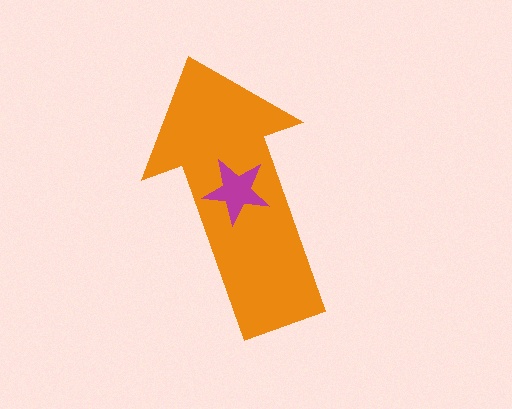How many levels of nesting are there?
2.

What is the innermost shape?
The magenta star.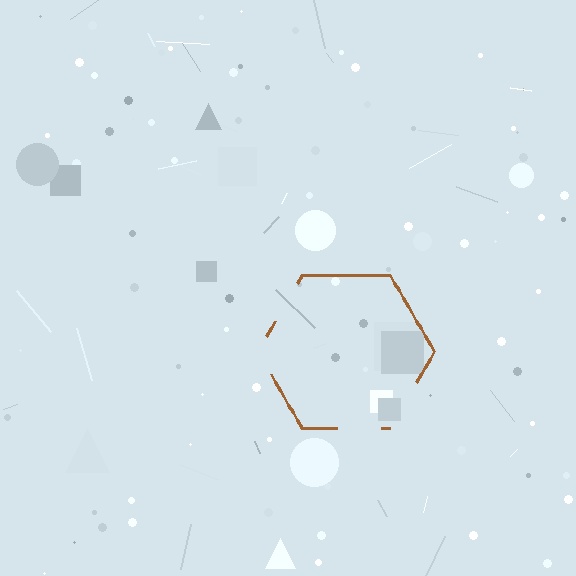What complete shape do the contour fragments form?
The contour fragments form a hexagon.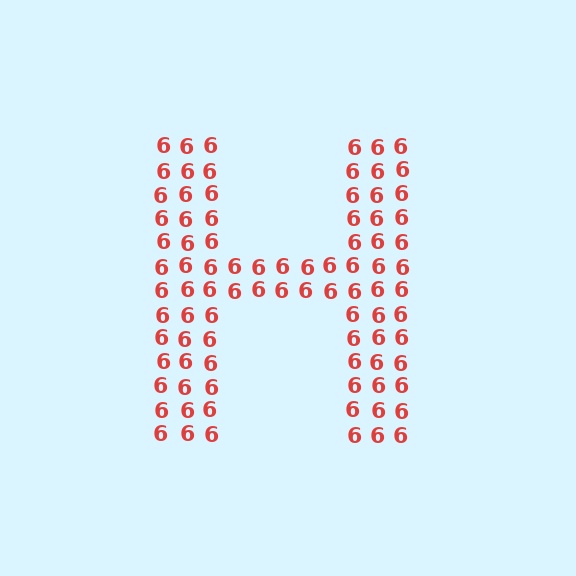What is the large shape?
The large shape is the letter H.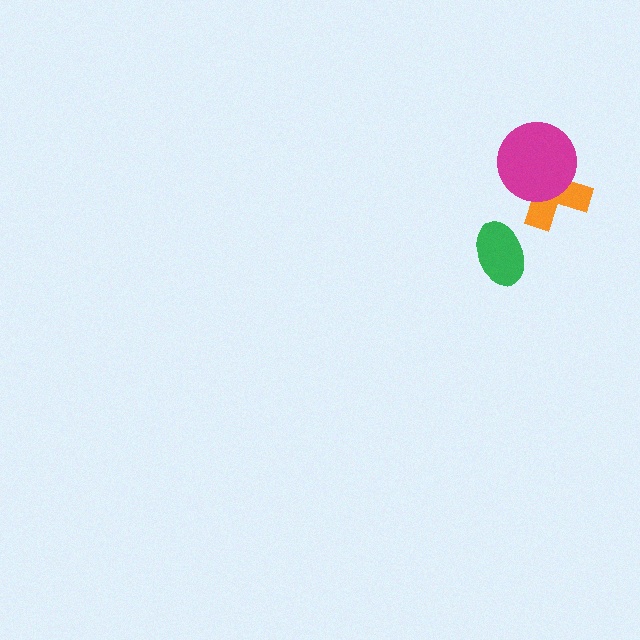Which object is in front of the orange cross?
The magenta circle is in front of the orange cross.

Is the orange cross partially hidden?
Yes, it is partially covered by another shape.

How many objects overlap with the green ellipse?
0 objects overlap with the green ellipse.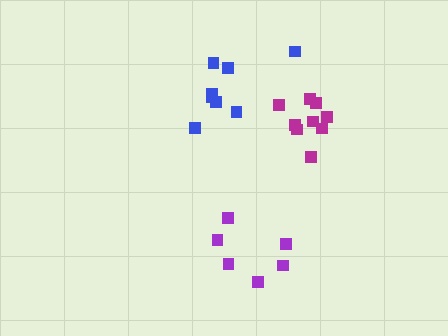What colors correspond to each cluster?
The clusters are colored: purple, blue, magenta.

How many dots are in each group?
Group 1: 6 dots, Group 2: 8 dots, Group 3: 9 dots (23 total).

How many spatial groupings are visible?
There are 3 spatial groupings.